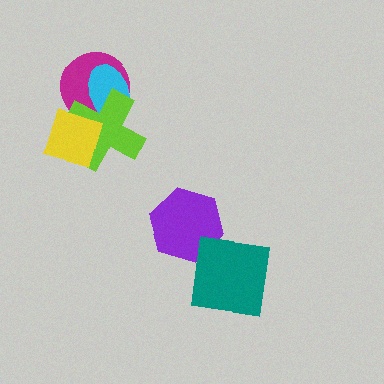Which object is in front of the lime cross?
The yellow diamond is in front of the lime cross.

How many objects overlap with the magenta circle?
3 objects overlap with the magenta circle.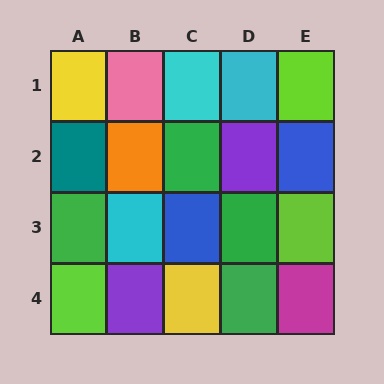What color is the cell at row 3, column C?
Blue.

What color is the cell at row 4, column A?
Lime.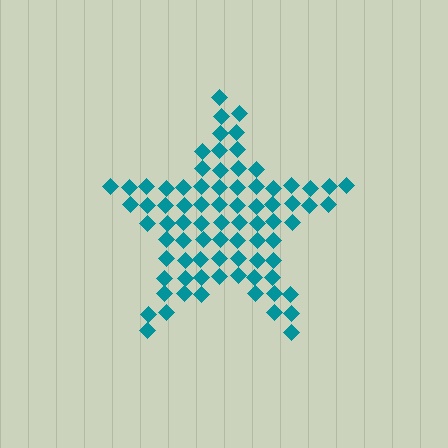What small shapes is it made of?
It is made of small diamonds.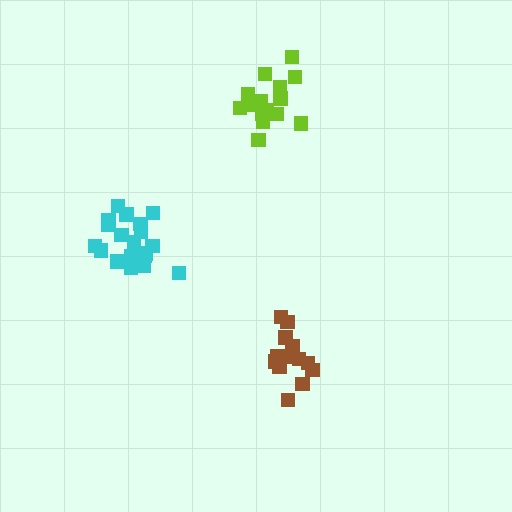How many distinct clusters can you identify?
There are 3 distinct clusters.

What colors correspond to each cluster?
The clusters are colored: brown, cyan, lime.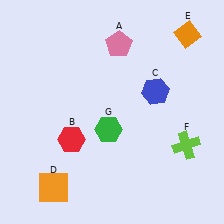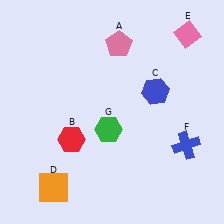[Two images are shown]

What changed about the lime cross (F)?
In Image 1, F is lime. In Image 2, it changed to blue.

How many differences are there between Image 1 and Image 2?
There are 2 differences between the two images.